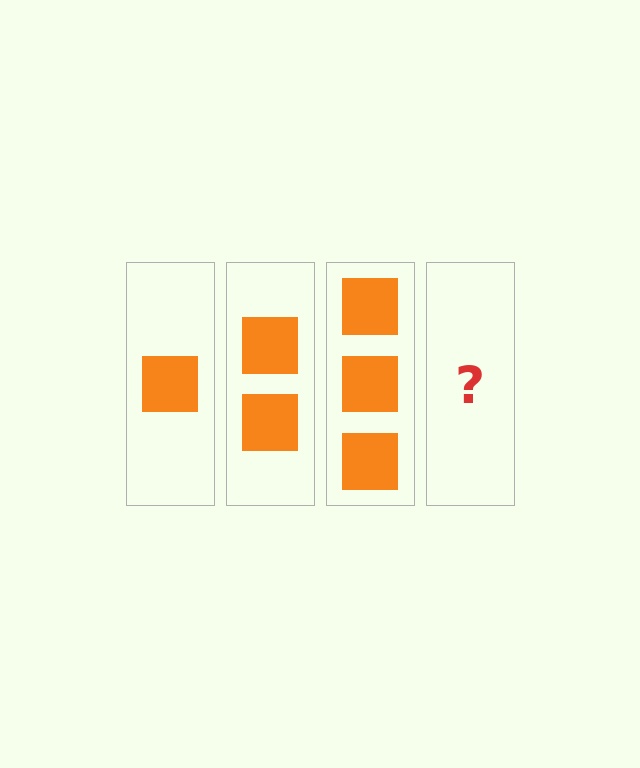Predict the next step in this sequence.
The next step is 4 squares.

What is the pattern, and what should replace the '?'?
The pattern is that each step adds one more square. The '?' should be 4 squares.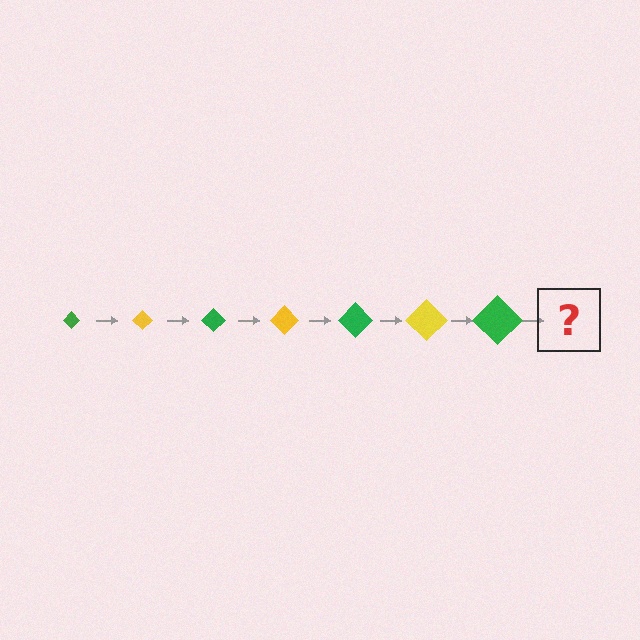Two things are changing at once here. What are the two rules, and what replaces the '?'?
The two rules are that the diamond grows larger each step and the color cycles through green and yellow. The '?' should be a yellow diamond, larger than the previous one.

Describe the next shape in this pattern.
It should be a yellow diamond, larger than the previous one.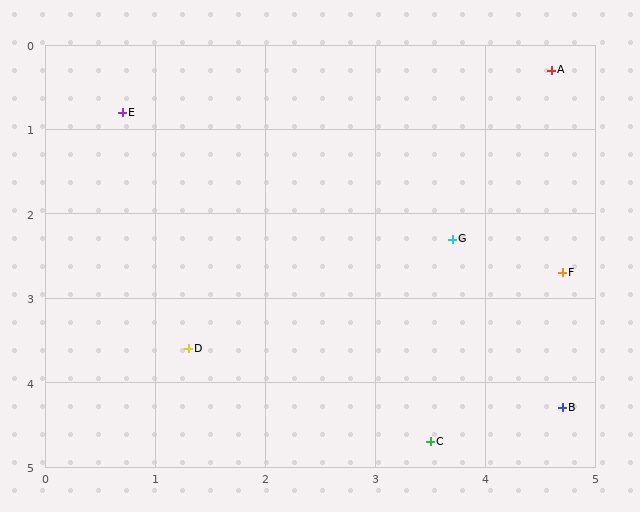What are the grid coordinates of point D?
Point D is at approximately (1.3, 3.6).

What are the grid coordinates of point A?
Point A is at approximately (4.6, 0.3).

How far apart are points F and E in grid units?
Points F and E are about 4.4 grid units apart.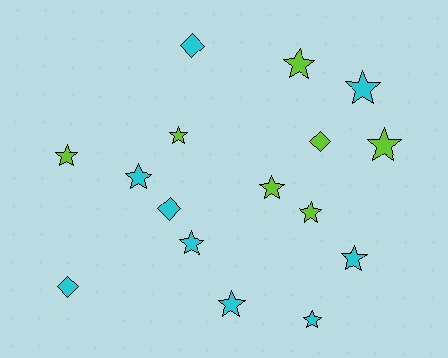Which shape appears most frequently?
Star, with 12 objects.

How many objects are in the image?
There are 16 objects.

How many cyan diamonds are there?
There are 3 cyan diamonds.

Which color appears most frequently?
Cyan, with 9 objects.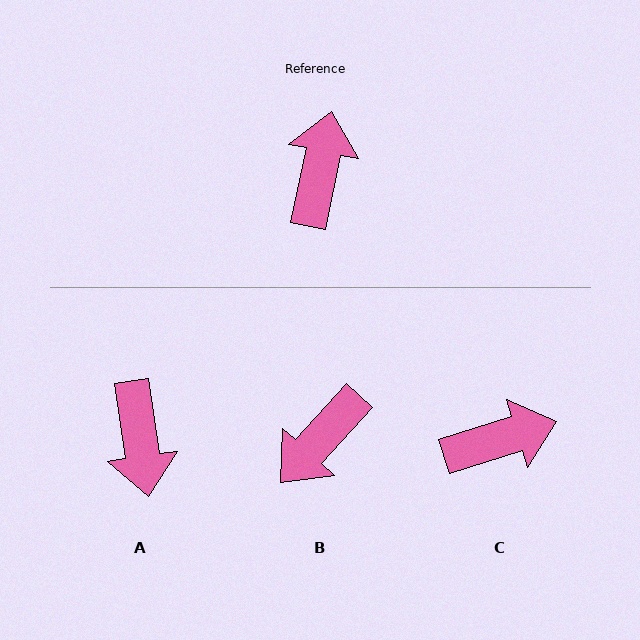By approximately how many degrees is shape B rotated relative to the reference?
Approximately 149 degrees counter-clockwise.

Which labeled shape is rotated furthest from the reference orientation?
A, about 160 degrees away.